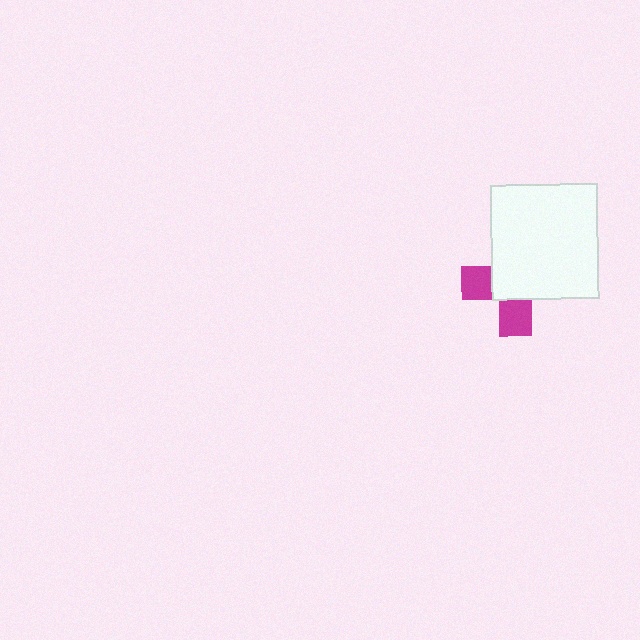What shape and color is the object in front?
The object in front is a white rectangle.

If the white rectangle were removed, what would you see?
You would see the complete magenta cross.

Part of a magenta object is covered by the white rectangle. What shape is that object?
It is a cross.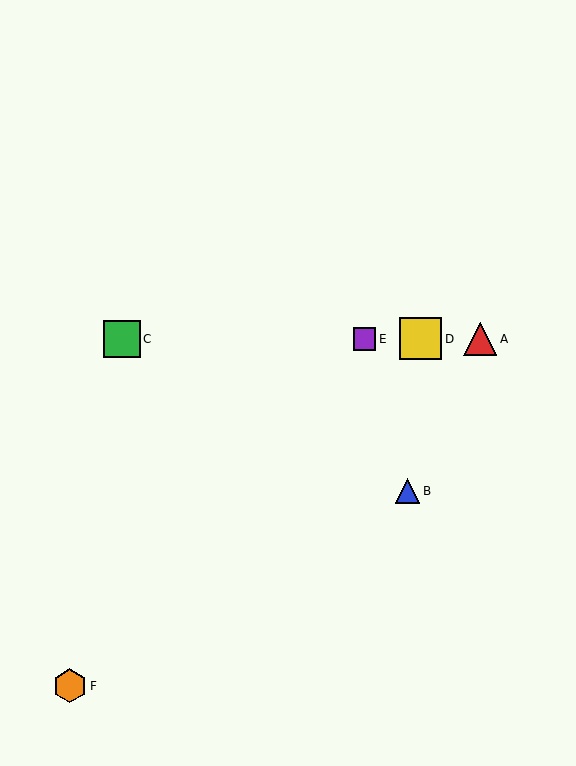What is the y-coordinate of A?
Object A is at y≈339.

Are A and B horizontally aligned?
No, A is at y≈339 and B is at y≈491.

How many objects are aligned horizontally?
4 objects (A, C, D, E) are aligned horizontally.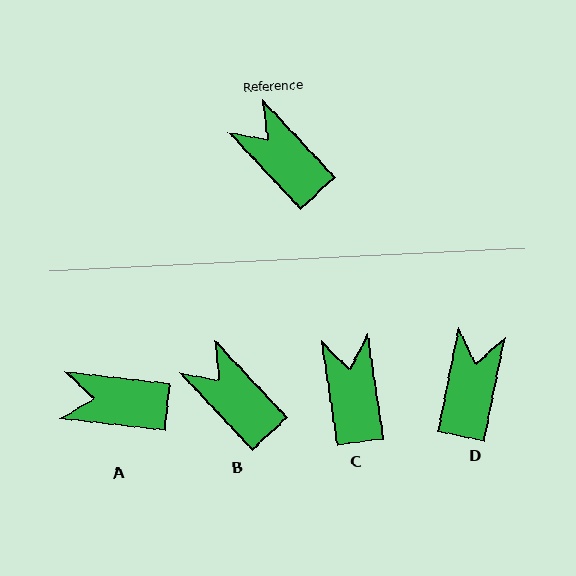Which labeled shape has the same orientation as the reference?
B.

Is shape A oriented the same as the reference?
No, it is off by about 40 degrees.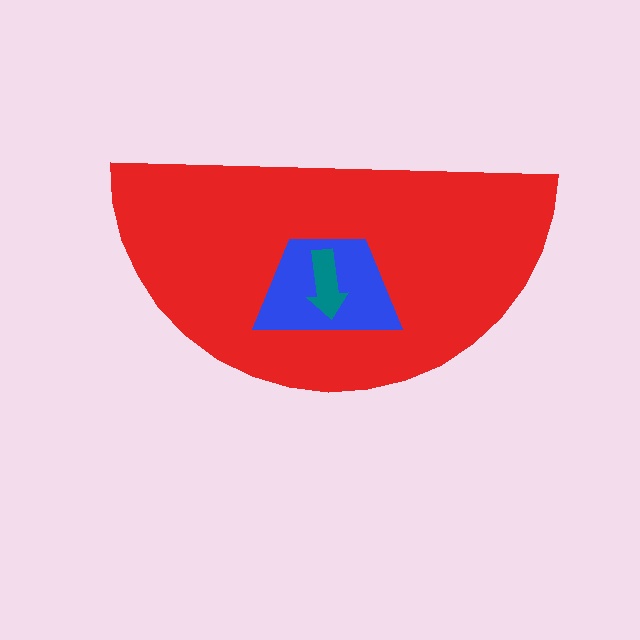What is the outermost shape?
The red semicircle.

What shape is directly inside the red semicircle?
The blue trapezoid.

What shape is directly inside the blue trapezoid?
The teal arrow.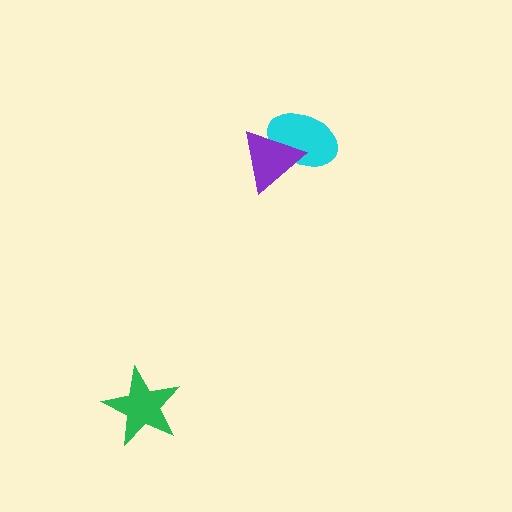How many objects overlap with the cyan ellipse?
1 object overlaps with the cyan ellipse.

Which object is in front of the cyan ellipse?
The purple triangle is in front of the cyan ellipse.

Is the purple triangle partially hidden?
No, no other shape covers it.